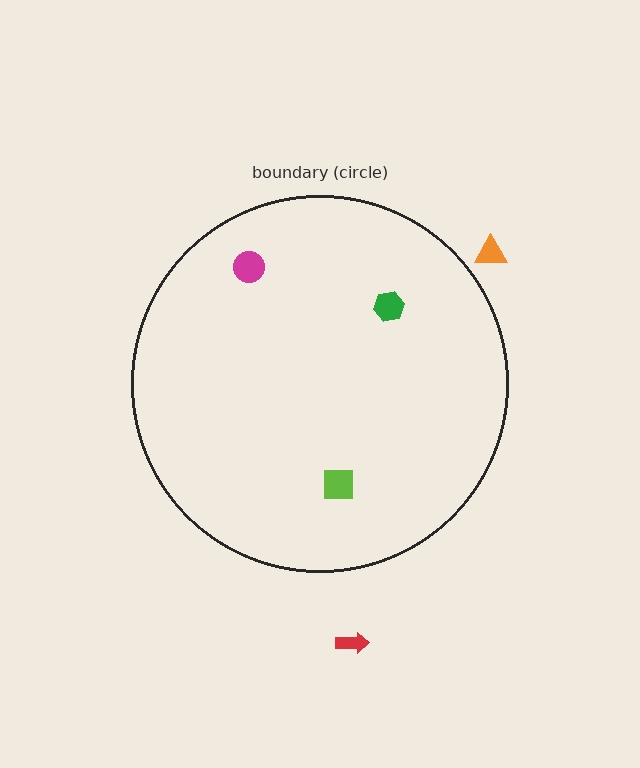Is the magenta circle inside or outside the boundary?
Inside.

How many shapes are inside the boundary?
3 inside, 2 outside.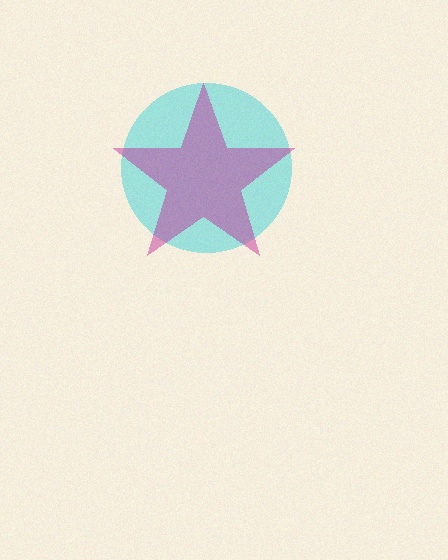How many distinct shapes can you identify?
There are 2 distinct shapes: a cyan circle, a magenta star.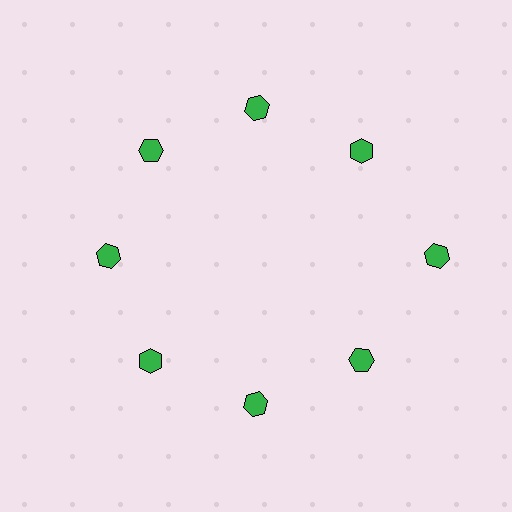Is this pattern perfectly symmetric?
No. The 8 green hexagons are arranged in a ring, but one element near the 3 o'clock position is pushed outward from the center, breaking the 8-fold rotational symmetry.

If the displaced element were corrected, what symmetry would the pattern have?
It would have 8-fold rotational symmetry — the pattern would map onto itself every 45 degrees.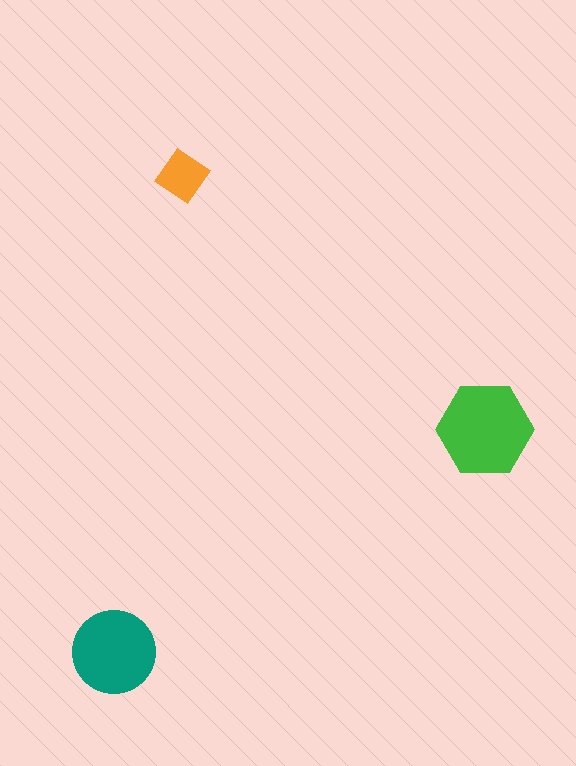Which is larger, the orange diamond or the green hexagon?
The green hexagon.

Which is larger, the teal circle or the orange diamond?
The teal circle.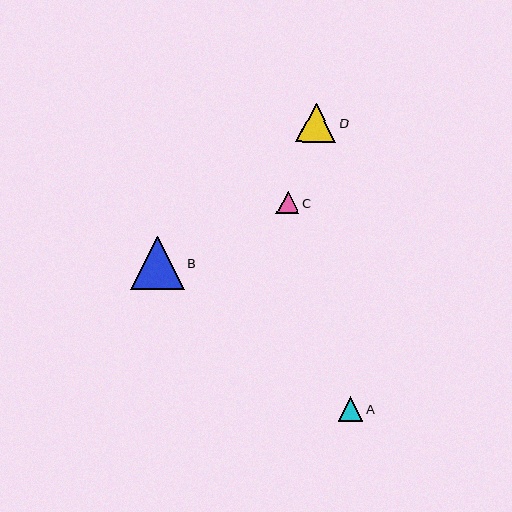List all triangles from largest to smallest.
From largest to smallest: B, D, A, C.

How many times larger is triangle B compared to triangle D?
Triangle B is approximately 1.3 times the size of triangle D.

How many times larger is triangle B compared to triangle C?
Triangle B is approximately 2.4 times the size of triangle C.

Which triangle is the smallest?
Triangle C is the smallest with a size of approximately 22 pixels.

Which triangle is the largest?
Triangle B is the largest with a size of approximately 53 pixels.